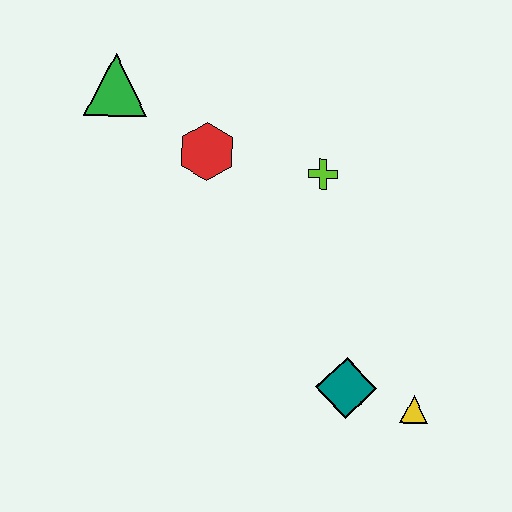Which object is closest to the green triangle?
The red hexagon is closest to the green triangle.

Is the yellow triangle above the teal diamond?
No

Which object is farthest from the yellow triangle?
The green triangle is farthest from the yellow triangle.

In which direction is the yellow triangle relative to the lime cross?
The yellow triangle is below the lime cross.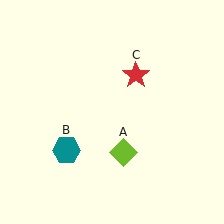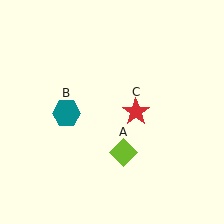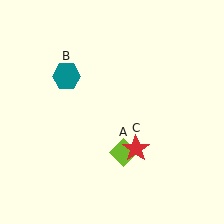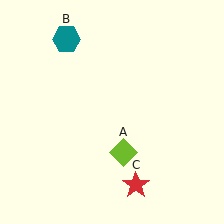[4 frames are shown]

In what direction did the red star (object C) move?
The red star (object C) moved down.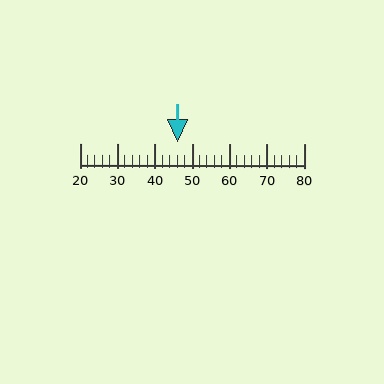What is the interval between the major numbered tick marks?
The major tick marks are spaced 10 units apart.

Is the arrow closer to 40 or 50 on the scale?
The arrow is closer to 50.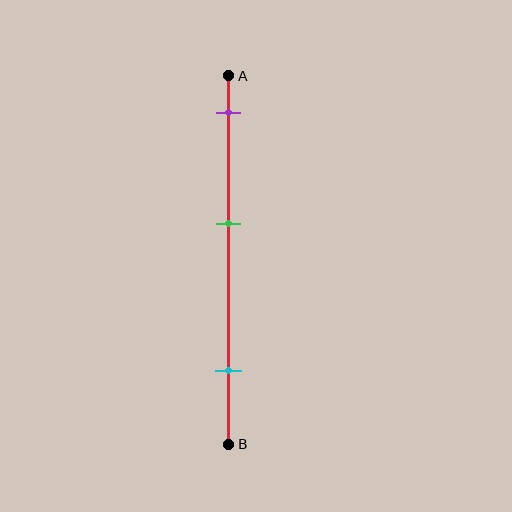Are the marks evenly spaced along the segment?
Yes, the marks are approximately evenly spaced.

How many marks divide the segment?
There are 3 marks dividing the segment.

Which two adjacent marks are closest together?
The purple and green marks are the closest adjacent pair.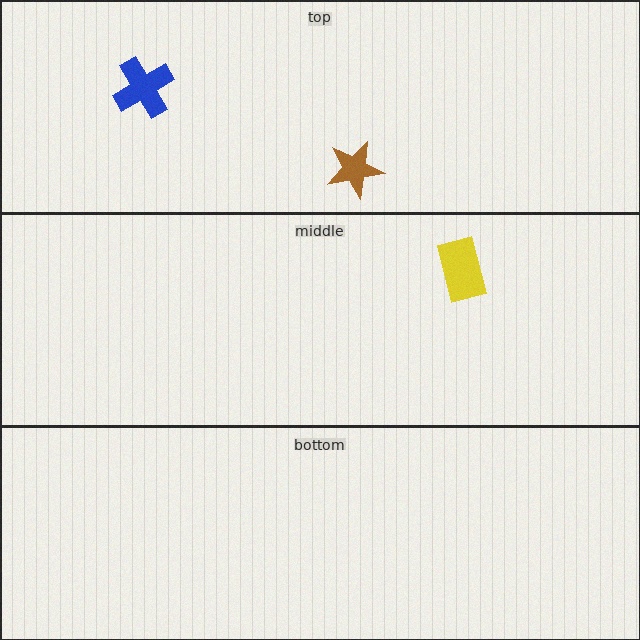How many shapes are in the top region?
2.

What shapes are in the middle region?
The yellow rectangle.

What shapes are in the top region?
The brown star, the blue cross.